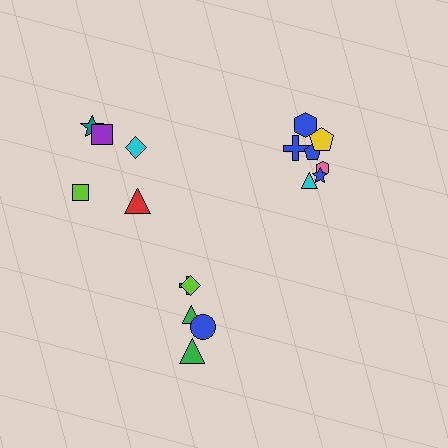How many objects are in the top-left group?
There are 5 objects.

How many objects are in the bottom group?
There are 5 objects.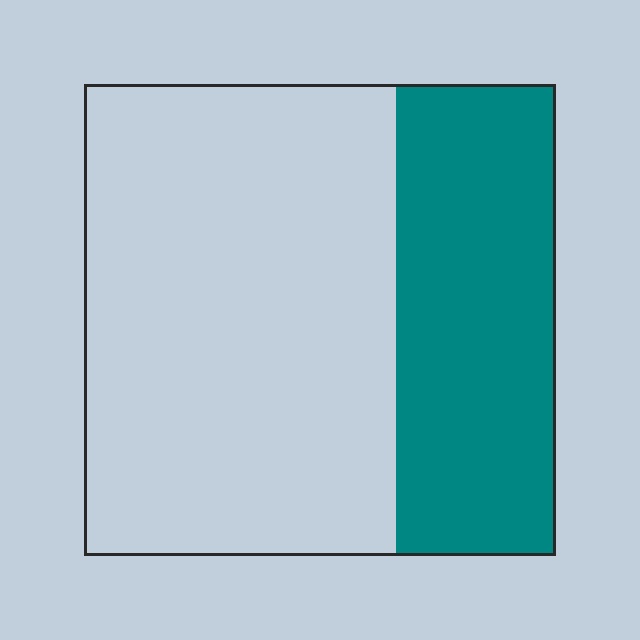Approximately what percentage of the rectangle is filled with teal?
Approximately 35%.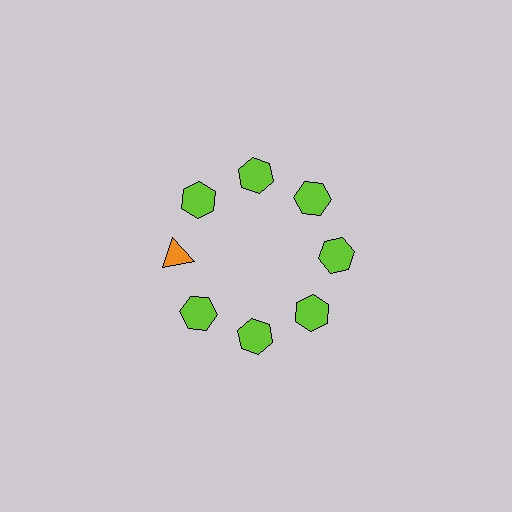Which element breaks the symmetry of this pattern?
The orange triangle at roughly the 9 o'clock position breaks the symmetry. All other shapes are lime hexagons.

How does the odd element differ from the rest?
It differs in both color (orange instead of lime) and shape (triangle instead of hexagon).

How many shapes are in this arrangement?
There are 8 shapes arranged in a ring pattern.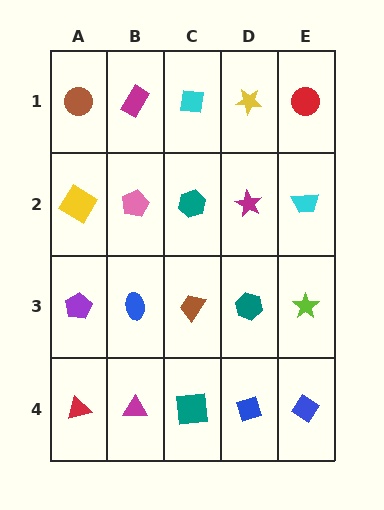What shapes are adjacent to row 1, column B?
A pink pentagon (row 2, column B), a brown circle (row 1, column A), a cyan square (row 1, column C).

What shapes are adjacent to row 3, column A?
A yellow diamond (row 2, column A), a red triangle (row 4, column A), a blue ellipse (row 3, column B).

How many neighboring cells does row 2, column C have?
4.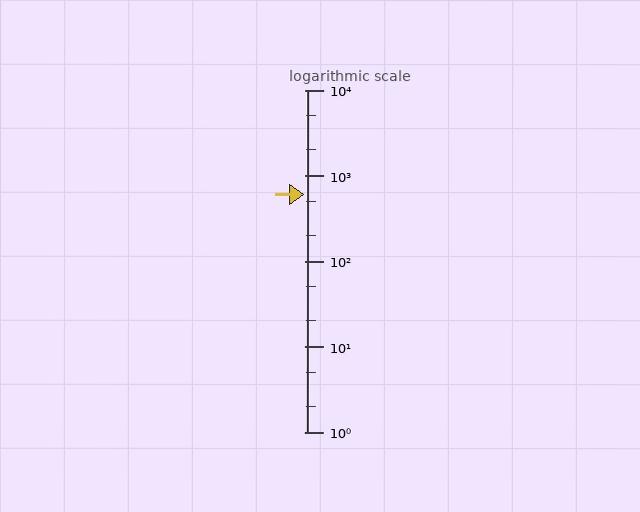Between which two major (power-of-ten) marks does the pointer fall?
The pointer is between 100 and 1000.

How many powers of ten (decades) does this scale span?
The scale spans 4 decades, from 1 to 10000.